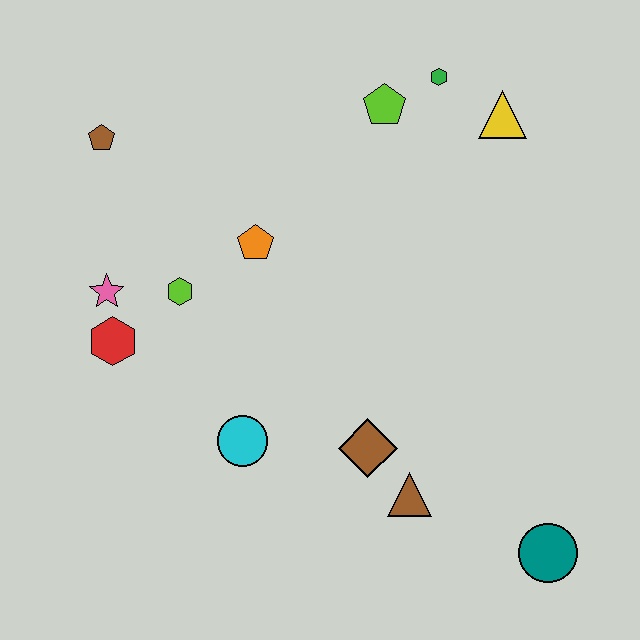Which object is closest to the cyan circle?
The brown diamond is closest to the cyan circle.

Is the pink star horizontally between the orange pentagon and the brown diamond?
No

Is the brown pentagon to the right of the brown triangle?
No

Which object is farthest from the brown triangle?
The brown pentagon is farthest from the brown triangle.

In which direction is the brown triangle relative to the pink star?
The brown triangle is to the right of the pink star.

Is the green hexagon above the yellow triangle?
Yes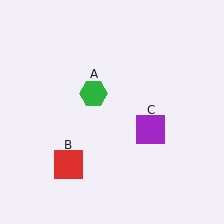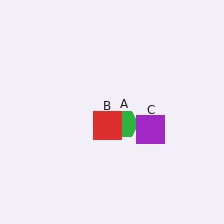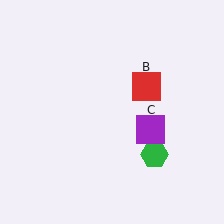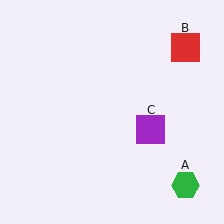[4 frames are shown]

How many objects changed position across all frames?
2 objects changed position: green hexagon (object A), red square (object B).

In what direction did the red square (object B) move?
The red square (object B) moved up and to the right.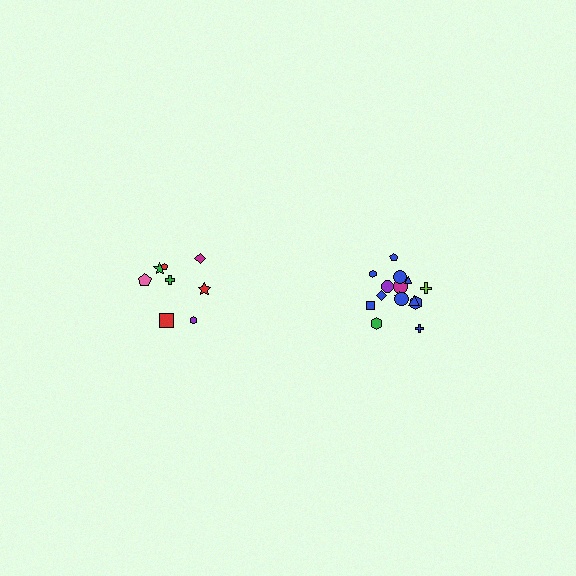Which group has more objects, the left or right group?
The right group.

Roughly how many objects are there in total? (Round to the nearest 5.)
Roughly 25 objects in total.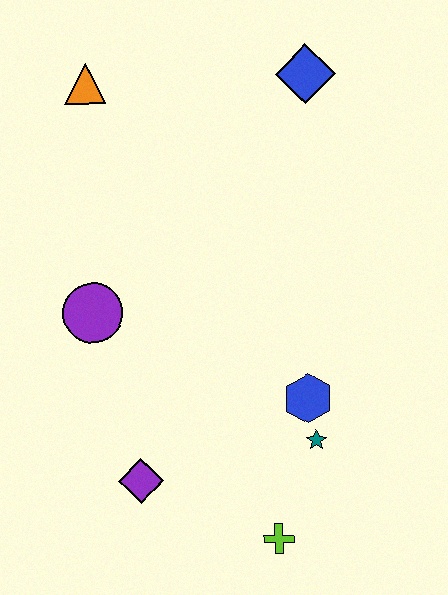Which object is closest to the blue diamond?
The orange triangle is closest to the blue diamond.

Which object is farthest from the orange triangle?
The lime cross is farthest from the orange triangle.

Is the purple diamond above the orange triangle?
No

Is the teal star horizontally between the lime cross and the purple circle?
No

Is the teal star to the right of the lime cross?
Yes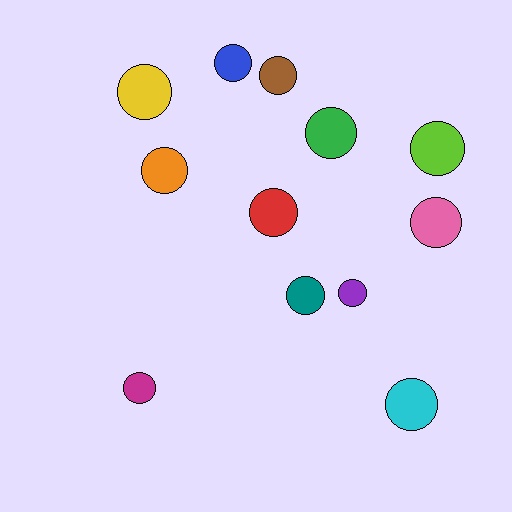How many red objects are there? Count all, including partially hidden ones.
There is 1 red object.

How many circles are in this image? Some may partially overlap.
There are 12 circles.